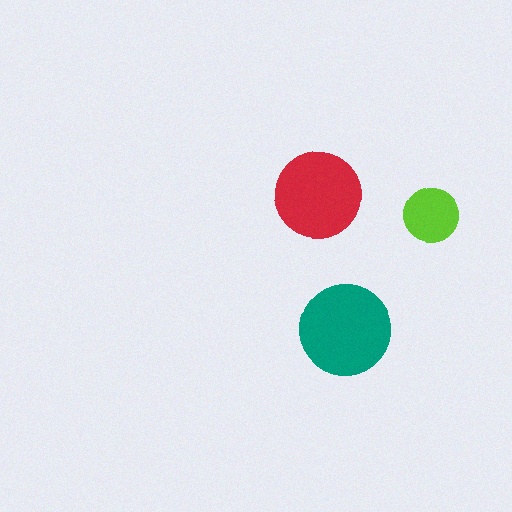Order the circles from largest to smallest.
the teal one, the red one, the lime one.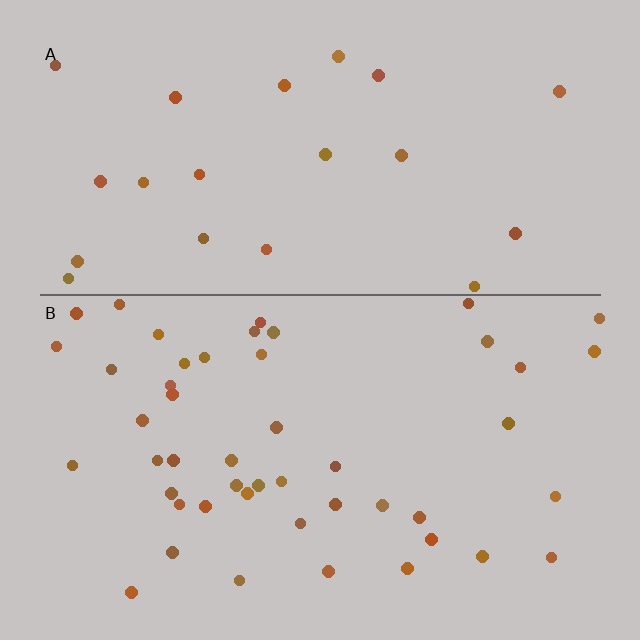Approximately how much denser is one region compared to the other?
Approximately 2.2× — region B over region A.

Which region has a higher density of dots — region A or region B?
B (the bottom).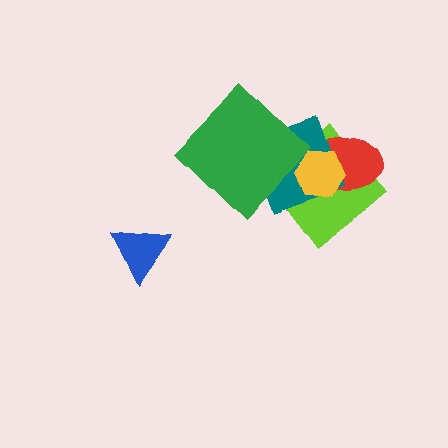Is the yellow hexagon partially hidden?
No, no other shape covers it.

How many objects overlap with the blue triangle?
0 objects overlap with the blue triangle.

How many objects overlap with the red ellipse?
3 objects overlap with the red ellipse.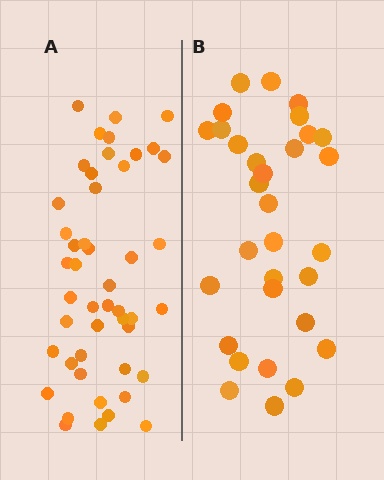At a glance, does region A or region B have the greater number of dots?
Region A (the left region) has more dots.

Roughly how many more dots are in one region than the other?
Region A has approximately 15 more dots than region B.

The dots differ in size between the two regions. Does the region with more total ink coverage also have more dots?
No. Region B has more total ink coverage because its dots are larger, but region A actually contains more individual dots. Total area can be misleading — the number of items is what matters here.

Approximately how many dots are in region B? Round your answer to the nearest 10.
About 30 dots. (The exact count is 31, which rounds to 30.)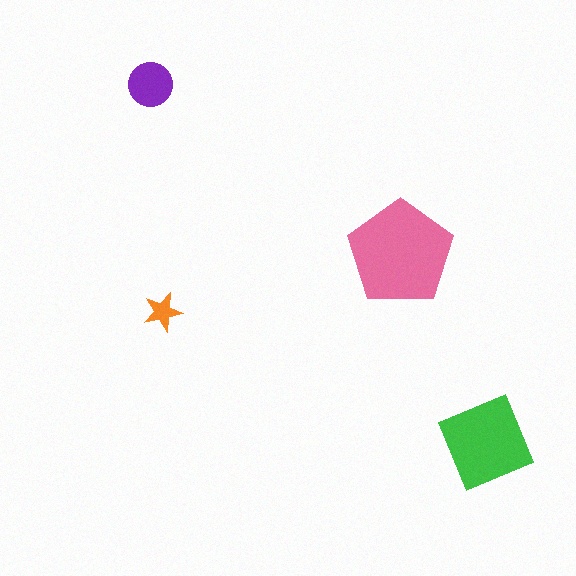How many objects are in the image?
There are 4 objects in the image.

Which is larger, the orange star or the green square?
The green square.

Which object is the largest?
The pink pentagon.